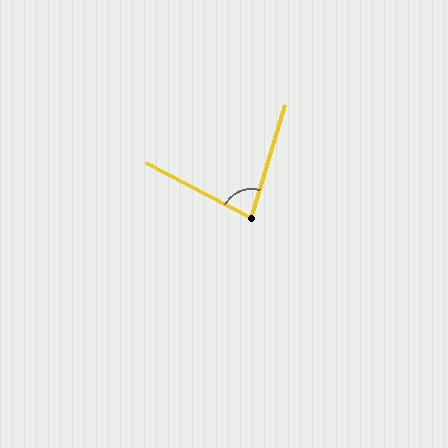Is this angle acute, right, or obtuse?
It is acute.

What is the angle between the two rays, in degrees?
Approximately 79 degrees.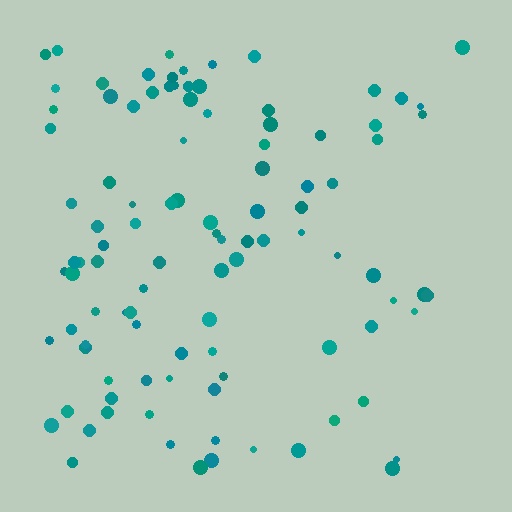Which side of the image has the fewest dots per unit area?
The right.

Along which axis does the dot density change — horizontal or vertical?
Horizontal.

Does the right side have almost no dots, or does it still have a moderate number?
Still a moderate number, just noticeably fewer than the left.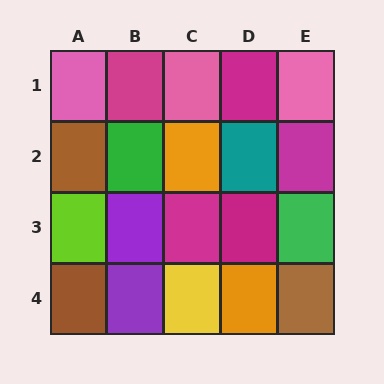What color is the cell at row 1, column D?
Magenta.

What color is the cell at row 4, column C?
Yellow.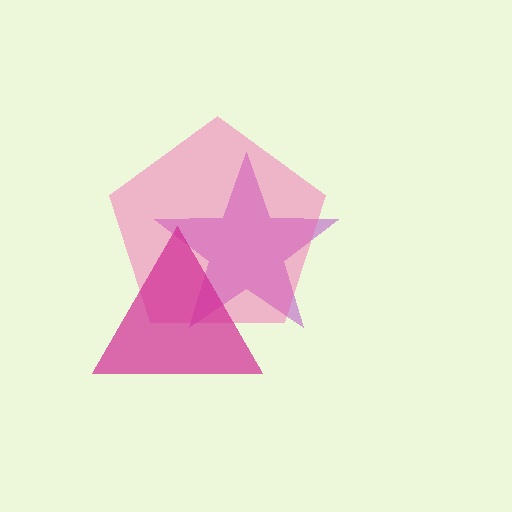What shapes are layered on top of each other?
The layered shapes are: a purple star, a pink pentagon, a magenta triangle.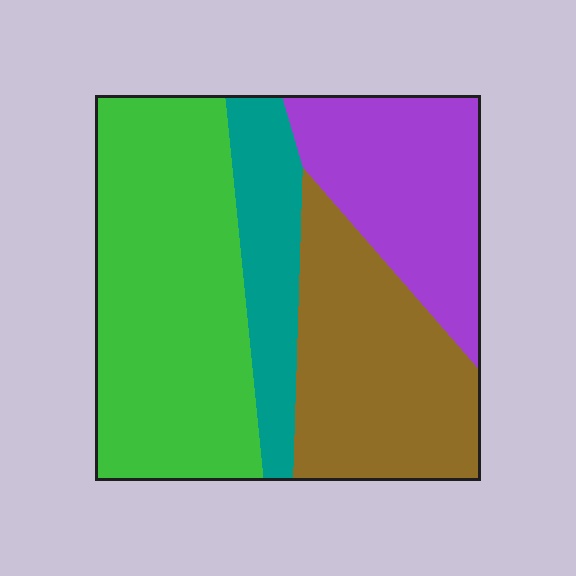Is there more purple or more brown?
Brown.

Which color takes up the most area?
Green, at roughly 40%.